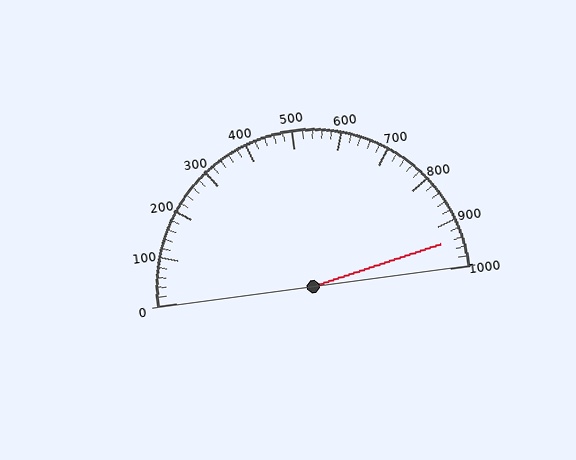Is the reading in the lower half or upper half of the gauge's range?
The reading is in the upper half of the range (0 to 1000).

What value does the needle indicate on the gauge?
The needle indicates approximately 940.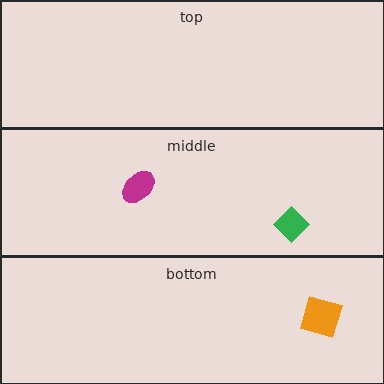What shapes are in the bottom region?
The orange square.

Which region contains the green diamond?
The middle region.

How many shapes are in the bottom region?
1.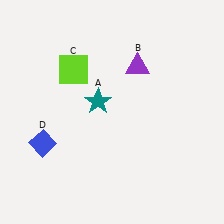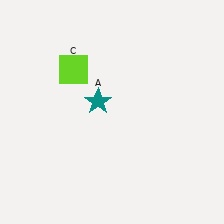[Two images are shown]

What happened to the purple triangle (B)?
The purple triangle (B) was removed in Image 2. It was in the top-right area of Image 1.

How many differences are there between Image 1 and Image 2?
There are 2 differences between the two images.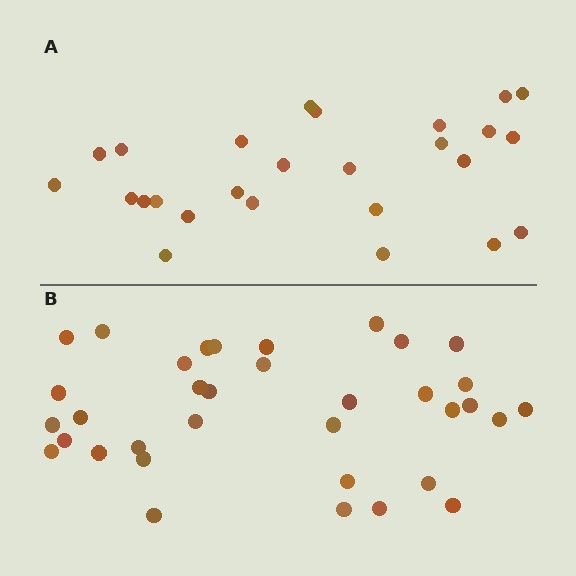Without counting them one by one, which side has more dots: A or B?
Region B (the bottom region) has more dots.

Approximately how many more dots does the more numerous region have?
Region B has roughly 8 or so more dots than region A.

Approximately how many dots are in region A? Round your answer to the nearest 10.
About 30 dots. (The exact count is 26, which rounds to 30.)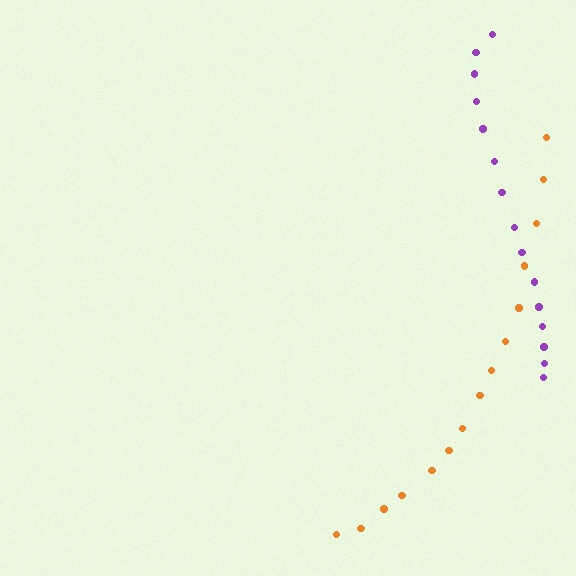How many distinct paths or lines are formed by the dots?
There are 2 distinct paths.